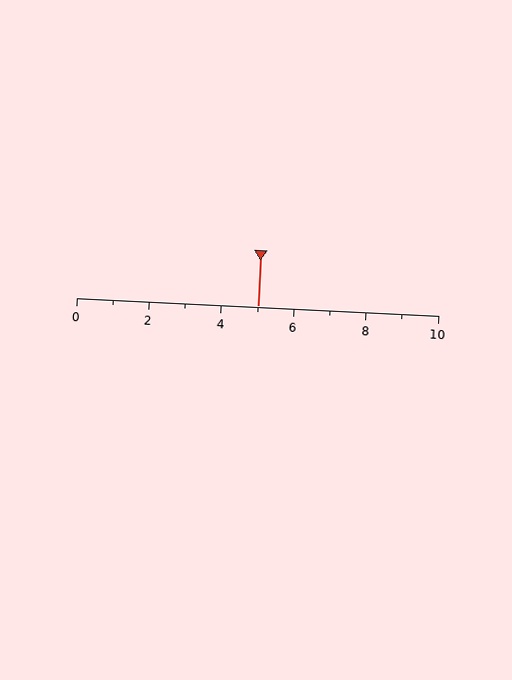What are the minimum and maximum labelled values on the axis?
The axis runs from 0 to 10.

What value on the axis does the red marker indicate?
The marker indicates approximately 5.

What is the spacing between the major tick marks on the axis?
The major ticks are spaced 2 apart.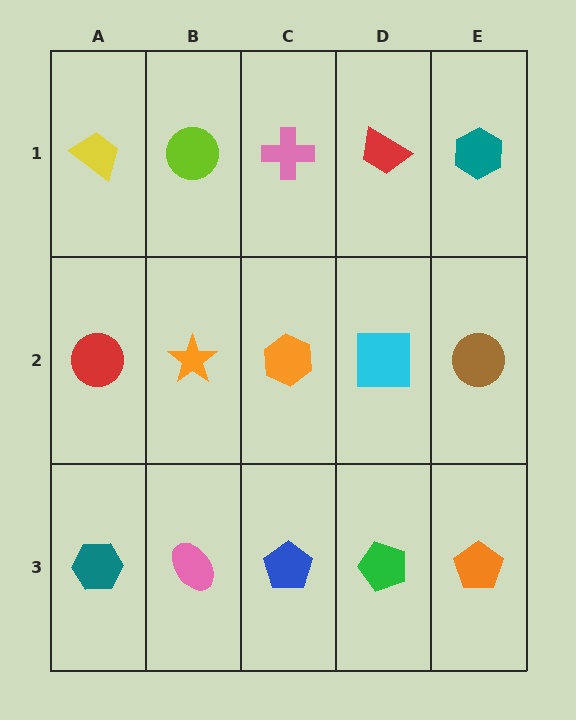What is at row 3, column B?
A pink ellipse.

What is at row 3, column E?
An orange pentagon.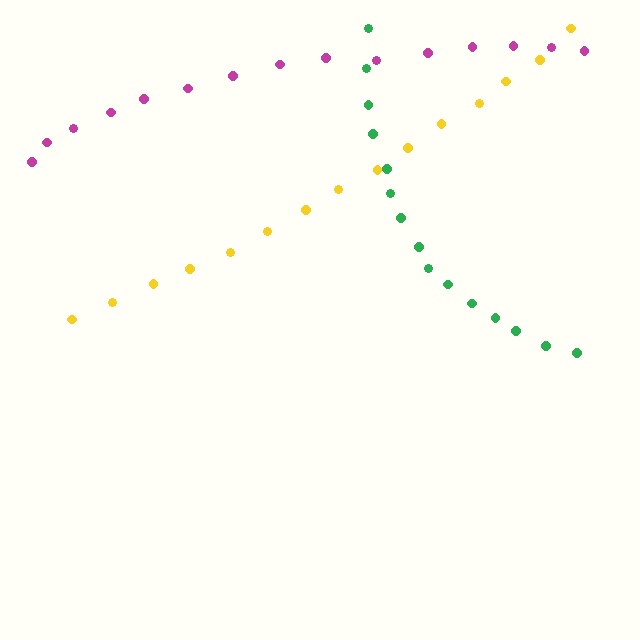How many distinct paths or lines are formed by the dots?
There are 3 distinct paths.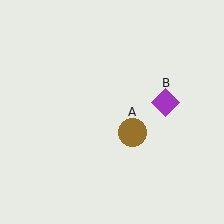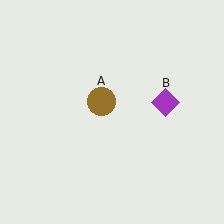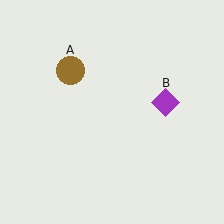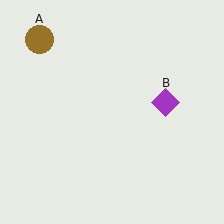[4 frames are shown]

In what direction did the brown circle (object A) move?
The brown circle (object A) moved up and to the left.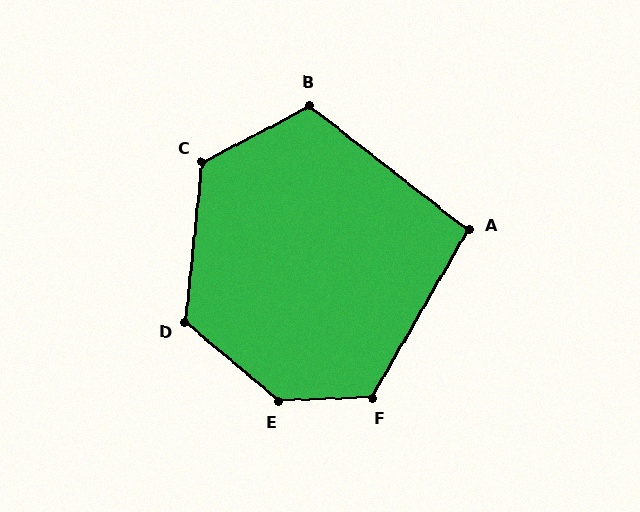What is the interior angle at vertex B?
Approximately 114 degrees (obtuse).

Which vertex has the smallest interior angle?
A, at approximately 98 degrees.